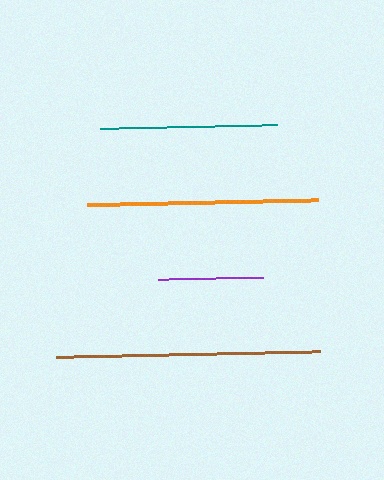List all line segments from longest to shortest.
From longest to shortest: brown, orange, teal, purple.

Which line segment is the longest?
The brown line is the longest at approximately 264 pixels.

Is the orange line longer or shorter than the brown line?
The brown line is longer than the orange line.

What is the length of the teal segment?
The teal segment is approximately 178 pixels long.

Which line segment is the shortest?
The purple line is the shortest at approximately 106 pixels.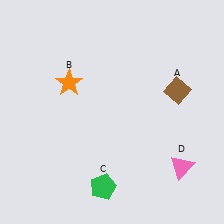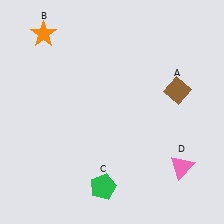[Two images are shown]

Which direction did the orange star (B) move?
The orange star (B) moved up.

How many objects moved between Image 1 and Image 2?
1 object moved between the two images.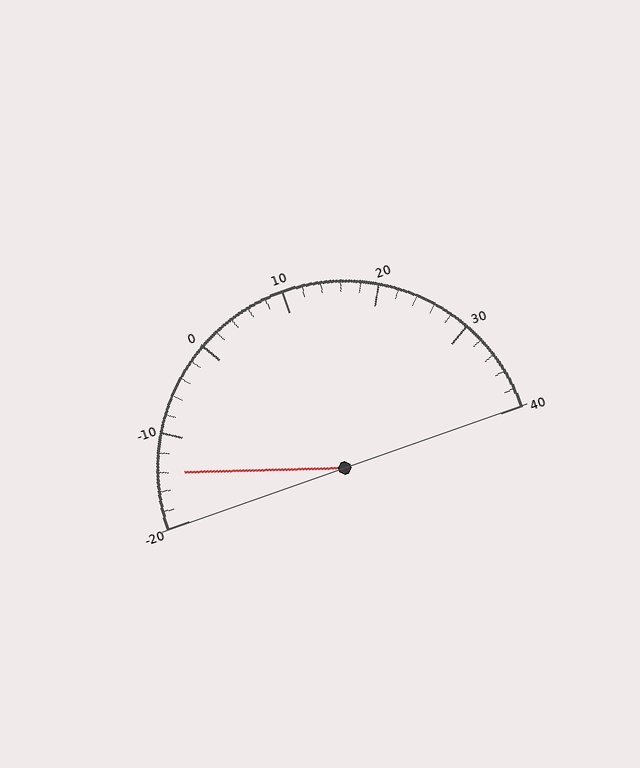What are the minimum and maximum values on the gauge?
The gauge ranges from -20 to 40.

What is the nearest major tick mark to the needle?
The nearest major tick mark is -10.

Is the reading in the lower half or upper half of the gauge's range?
The reading is in the lower half of the range (-20 to 40).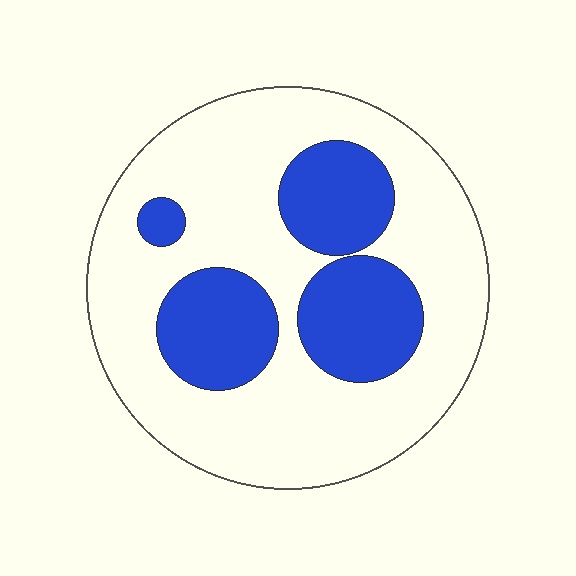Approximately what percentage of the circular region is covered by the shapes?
Approximately 30%.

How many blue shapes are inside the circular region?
4.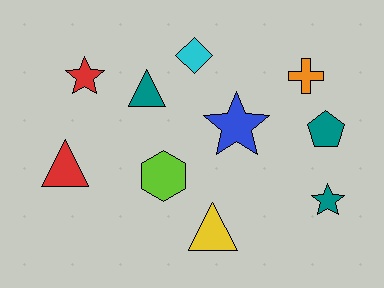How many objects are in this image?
There are 10 objects.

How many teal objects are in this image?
There are 3 teal objects.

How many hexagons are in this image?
There is 1 hexagon.